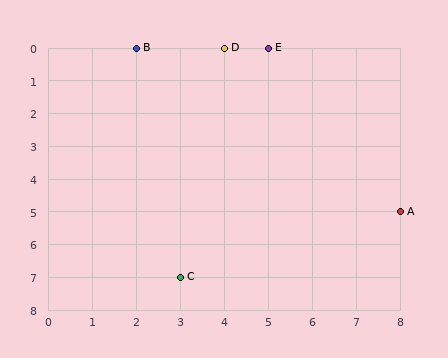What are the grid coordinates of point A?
Point A is at grid coordinates (8, 5).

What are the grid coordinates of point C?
Point C is at grid coordinates (3, 7).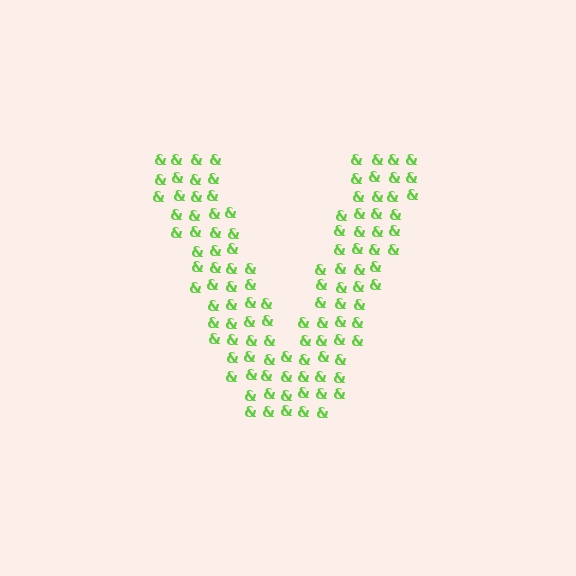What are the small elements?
The small elements are ampersands.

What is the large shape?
The large shape is the letter V.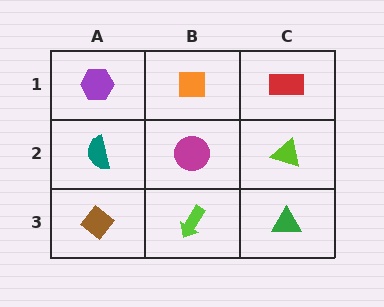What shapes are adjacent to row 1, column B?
A magenta circle (row 2, column B), a purple hexagon (row 1, column A), a red rectangle (row 1, column C).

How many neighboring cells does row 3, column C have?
2.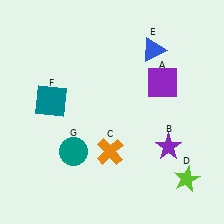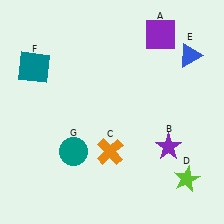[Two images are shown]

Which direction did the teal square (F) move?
The teal square (F) moved up.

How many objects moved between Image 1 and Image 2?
3 objects moved between the two images.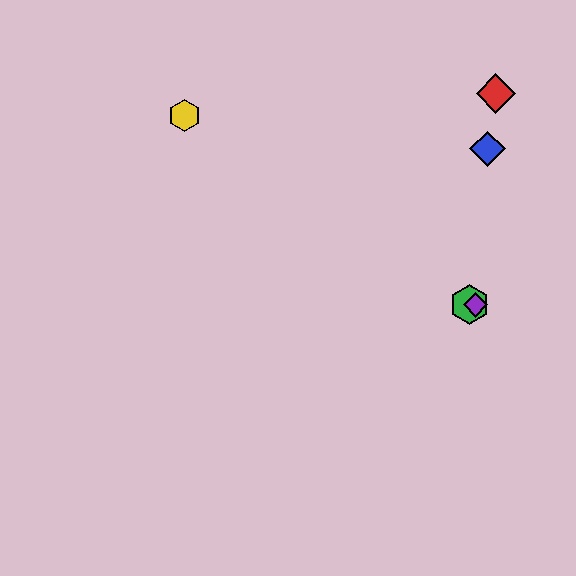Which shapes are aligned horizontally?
The green hexagon, the purple diamond are aligned horizontally.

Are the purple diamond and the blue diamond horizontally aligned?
No, the purple diamond is at y≈305 and the blue diamond is at y≈149.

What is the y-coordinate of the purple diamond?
The purple diamond is at y≈305.